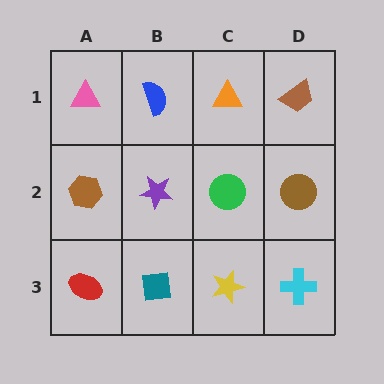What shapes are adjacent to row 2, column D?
A brown trapezoid (row 1, column D), a cyan cross (row 3, column D), a green circle (row 2, column C).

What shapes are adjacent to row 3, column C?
A green circle (row 2, column C), a teal square (row 3, column B), a cyan cross (row 3, column D).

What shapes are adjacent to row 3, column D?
A brown circle (row 2, column D), a yellow star (row 3, column C).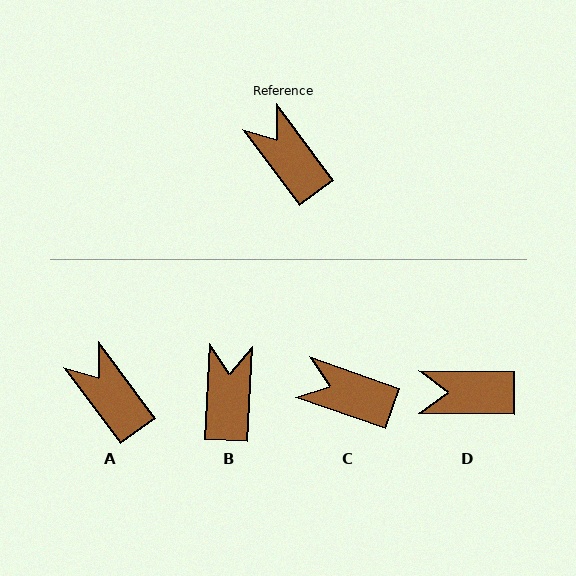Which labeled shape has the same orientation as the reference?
A.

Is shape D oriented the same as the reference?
No, it is off by about 53 degrees.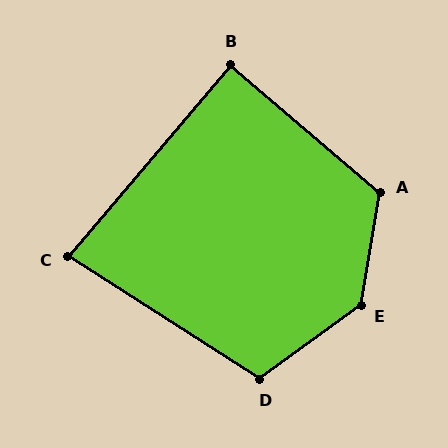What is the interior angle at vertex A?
Approximately 121 degrees (obtuse).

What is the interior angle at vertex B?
Approximately 90 degrees (approximately right).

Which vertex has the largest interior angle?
E, at approximately 136 degrees.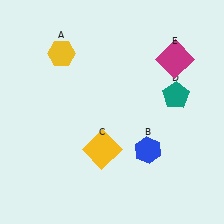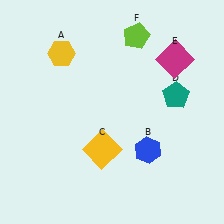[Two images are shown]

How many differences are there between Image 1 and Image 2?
There is 1 difference between the two images.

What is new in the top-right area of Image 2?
A lime pentagon (F) was added in the top-right area of Image 2.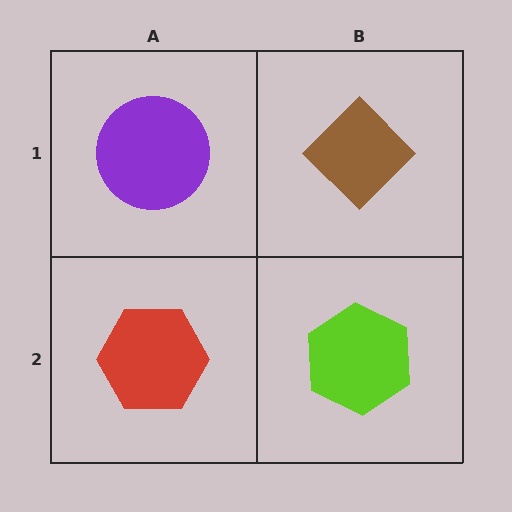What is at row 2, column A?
A red hexagon.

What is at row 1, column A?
A purple circle.